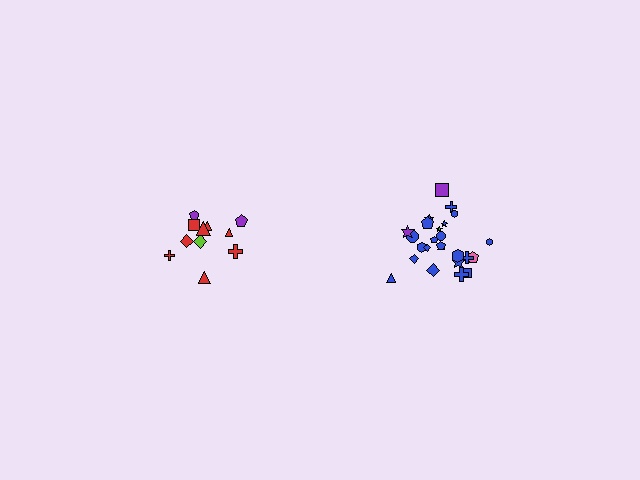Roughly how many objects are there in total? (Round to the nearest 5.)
Roughly 35 objects in total.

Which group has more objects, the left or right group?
The right group.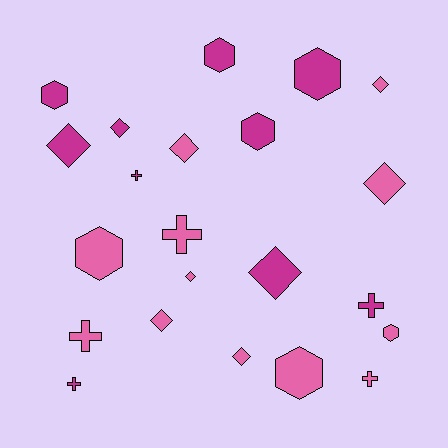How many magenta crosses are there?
There are 3 magenta crosses.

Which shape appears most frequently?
Diamond, with 9 objects.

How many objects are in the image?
There are 22 objects.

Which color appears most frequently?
Pink, with 12 objects.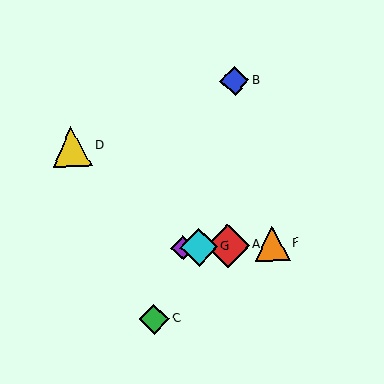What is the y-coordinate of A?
Object A is at y≈246.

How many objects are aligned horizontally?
4 objects (A, E, F, G) are aligned horizontally.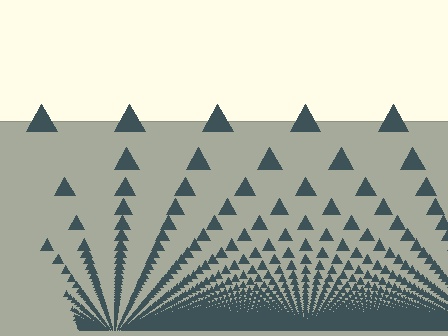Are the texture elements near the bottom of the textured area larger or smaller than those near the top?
Smaller. The gradient is inverted — elements near the bottom are smaller and denser.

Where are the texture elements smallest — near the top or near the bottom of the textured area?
Near the bottom.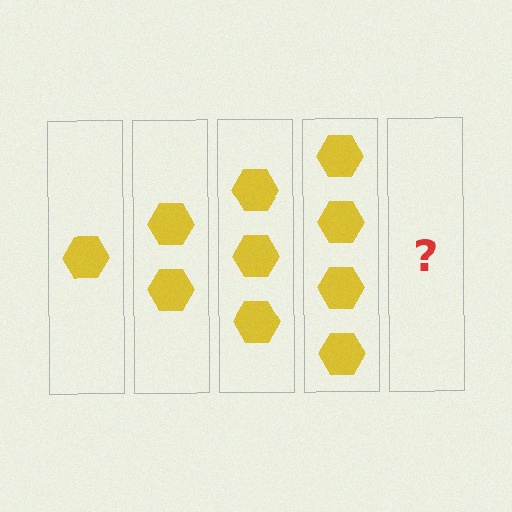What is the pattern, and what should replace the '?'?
The pattern is that each step adds one more hexagon. The '?' should be 5 hexagons.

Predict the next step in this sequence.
The next step is 5 hexagons.